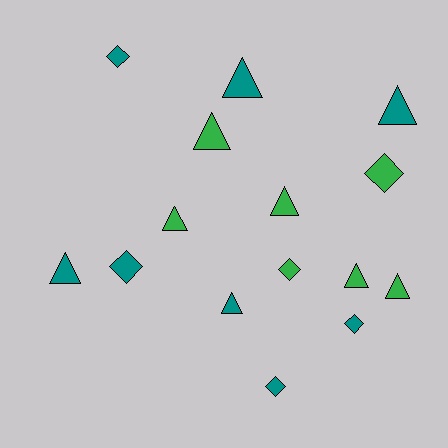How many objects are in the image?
There are 15 objects.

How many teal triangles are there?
There are 4 teal triangles.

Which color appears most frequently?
Teal, with 8 objects.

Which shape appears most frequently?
Triangle, with 9 objects.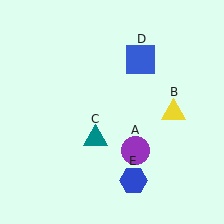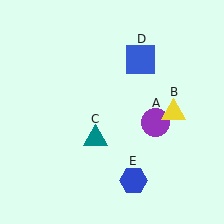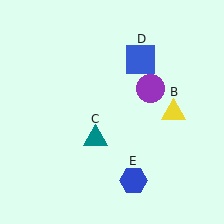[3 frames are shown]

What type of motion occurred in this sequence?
The purple circle (object A) rotated counterclockwise around the center of the scene.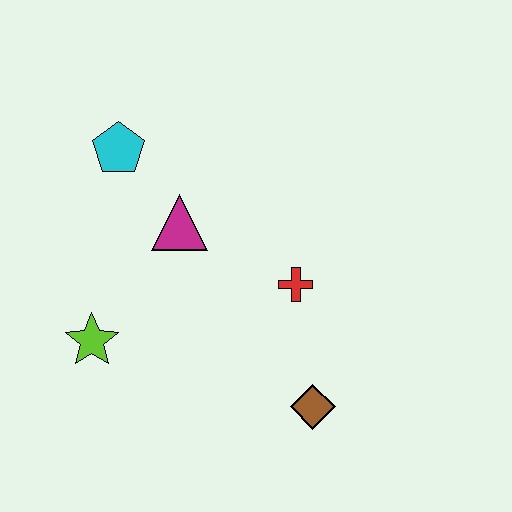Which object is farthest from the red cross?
The cyan pentagon is farthest from the red cross.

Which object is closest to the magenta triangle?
The cyan pentagon is closest to the magenta triangle.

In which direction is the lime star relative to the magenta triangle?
The lime star is below the magenta triangle.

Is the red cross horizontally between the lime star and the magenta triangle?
No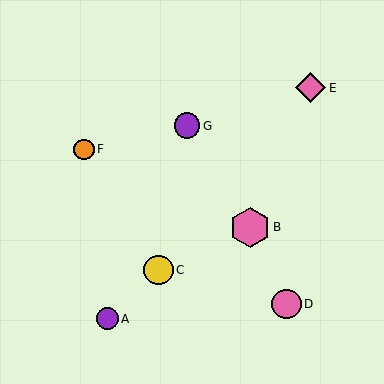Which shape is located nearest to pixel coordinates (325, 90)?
The pink diamond (labeled E) at (311, 88) is nearest to that location.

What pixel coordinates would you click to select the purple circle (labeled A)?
Click at (107, 319) to select the purple circle A.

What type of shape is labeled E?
Shape E is a pink diamond.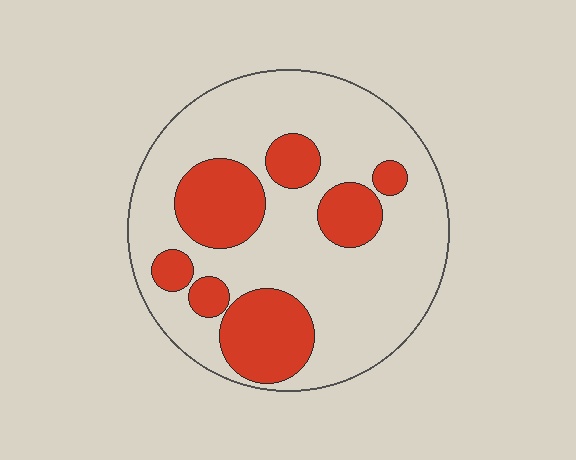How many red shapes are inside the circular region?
7.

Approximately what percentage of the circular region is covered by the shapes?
Approximately 30%.